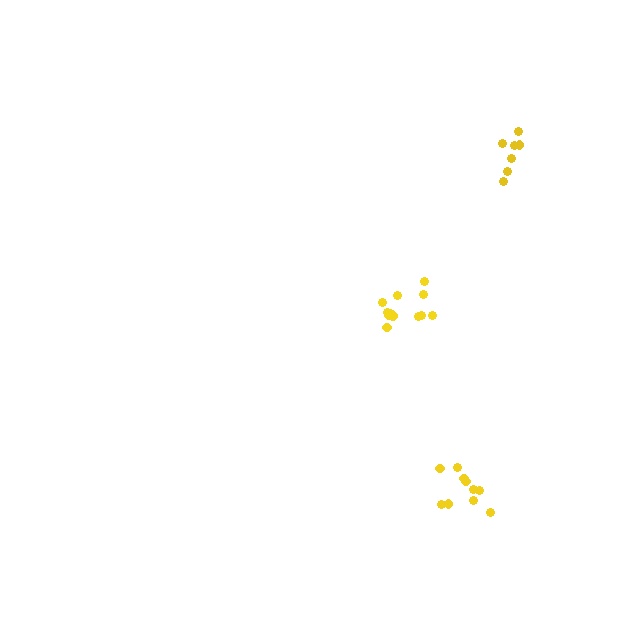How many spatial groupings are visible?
There are 3 spatial groupings.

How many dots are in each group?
Group 1: 11 dots, Group 2: 7 dots, Group 3: 12 dots (30 total).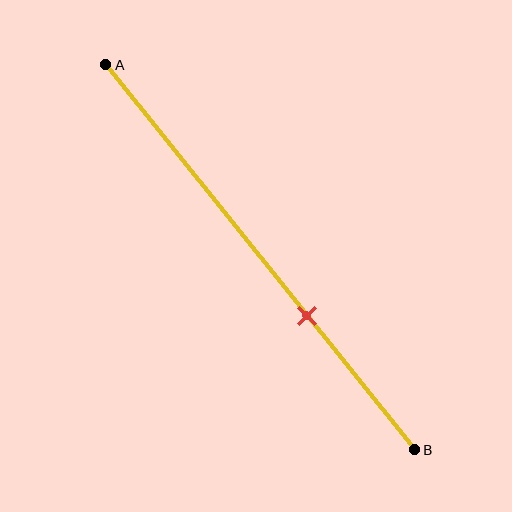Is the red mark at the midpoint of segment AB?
No, the mark is at about 65% from A, not at the 50% midpoint.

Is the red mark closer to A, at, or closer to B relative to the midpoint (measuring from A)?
The red mark is closer to point B than the midpoint of segment AB.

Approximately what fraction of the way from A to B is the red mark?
The red mark is approximately 65% of the way from A to B.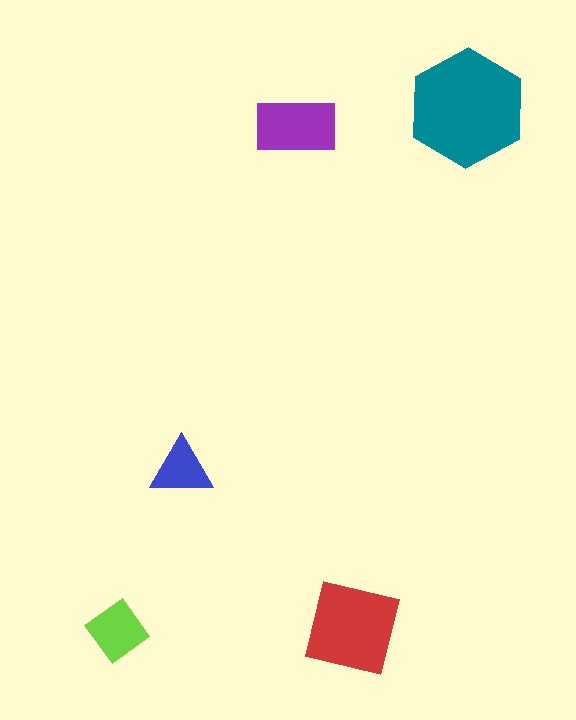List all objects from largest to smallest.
The teal hexagon, the red square, the purple rectangle, the lime diamond, the blue triangle.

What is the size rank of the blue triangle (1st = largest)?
5th.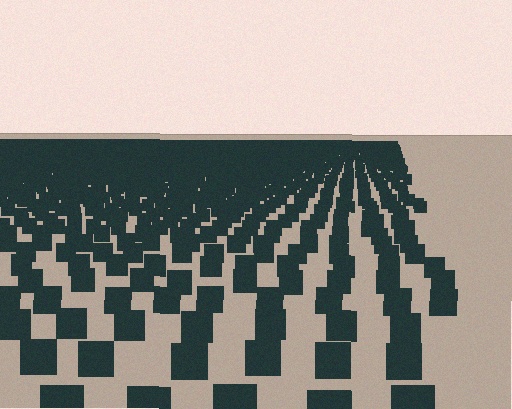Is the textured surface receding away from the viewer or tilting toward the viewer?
The surface is receding away from the viewer. Texture elements get smaller and denser toward the top.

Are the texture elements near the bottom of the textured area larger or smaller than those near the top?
Larger. Near the bottom, elements are closer to the viewer and appear at a bigger on-screen size.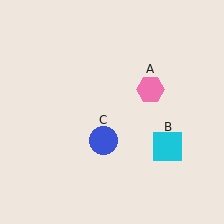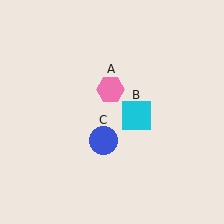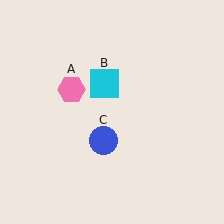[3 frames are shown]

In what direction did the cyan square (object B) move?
The cyan square (object B) moved up and to the left.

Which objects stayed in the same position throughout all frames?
Blue circle (object C) remained stationary.